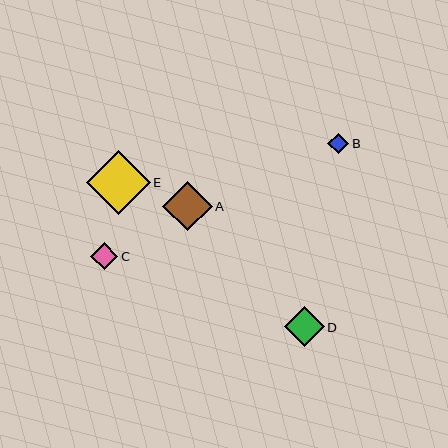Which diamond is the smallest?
Diamond B is the smallest with a size of approximately 21 pixels.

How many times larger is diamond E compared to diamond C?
Diamond E is approximately 2.3 times the size of diamond C.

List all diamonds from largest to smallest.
From largest to smallest: E, A, D, C, B.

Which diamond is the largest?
Diamond E is the largest with a size of approximately 63 pixels.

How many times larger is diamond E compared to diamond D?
Diamond E is approximately 1.6 times the size of diamond D.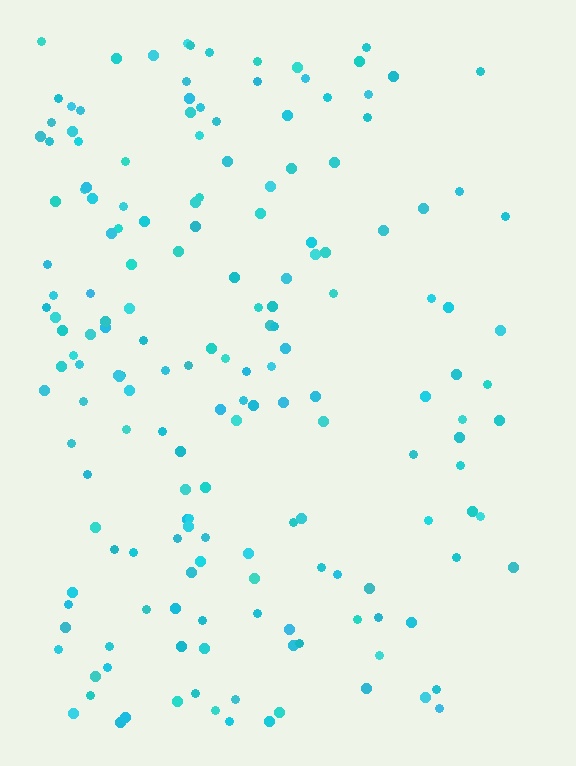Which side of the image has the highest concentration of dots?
The left.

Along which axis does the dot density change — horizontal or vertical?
Horizontal.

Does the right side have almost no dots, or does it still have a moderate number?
Still a moderate number, just noticeably fewer than the left.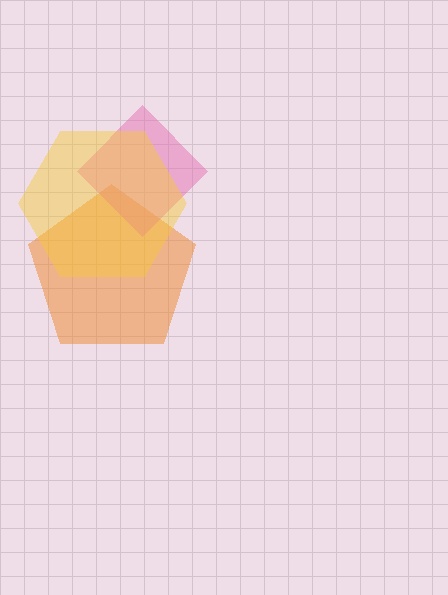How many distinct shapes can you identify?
There are 3 distinct shapes: an orange pentagon, a pink diamond, a yellow hexagon.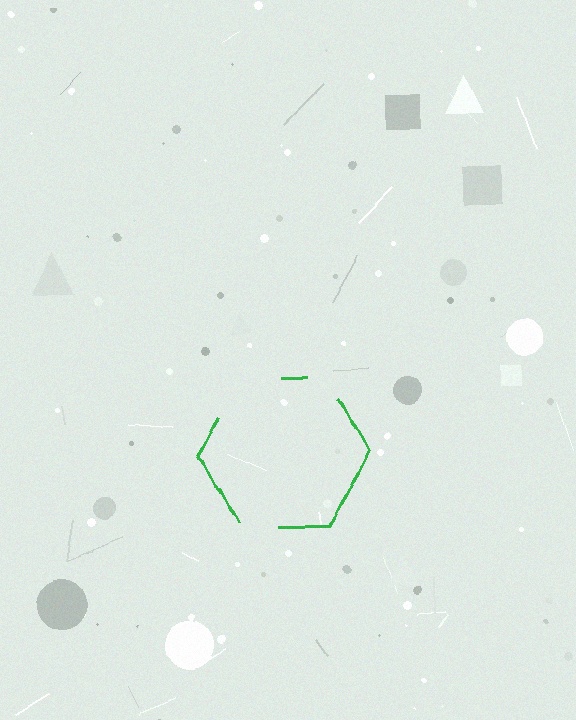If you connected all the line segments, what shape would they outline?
They would outline a hexagon.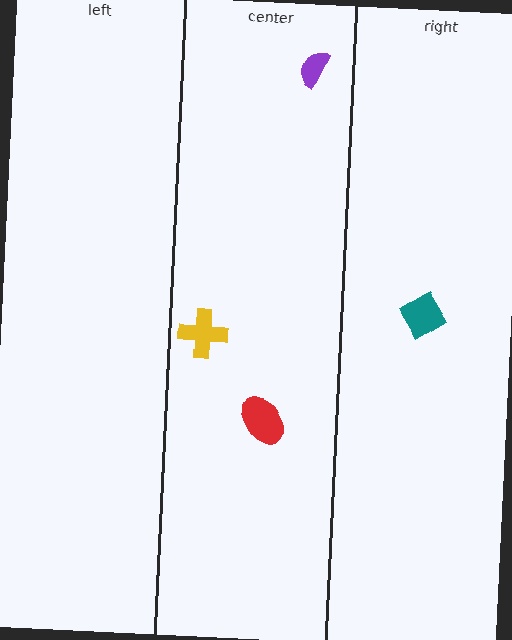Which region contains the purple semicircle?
The center region.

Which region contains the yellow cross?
The center region.